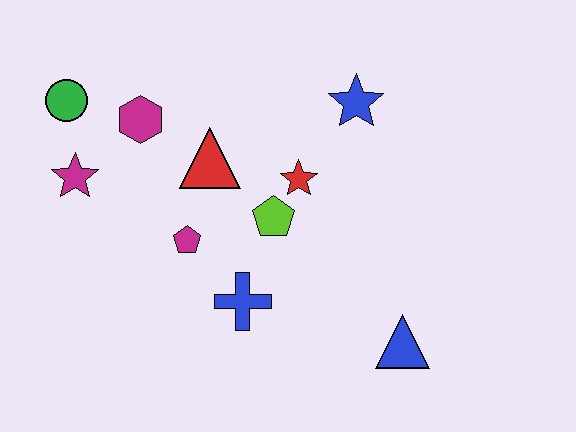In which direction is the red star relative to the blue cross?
The red star is above the blue cross.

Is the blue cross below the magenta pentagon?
Yes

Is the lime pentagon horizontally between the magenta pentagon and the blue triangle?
Yes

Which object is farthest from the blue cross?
The green circle is farthest from the blue cross.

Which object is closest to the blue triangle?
The blue cross is closest to the blue triangle.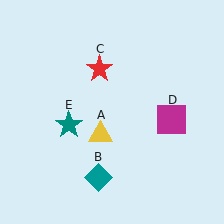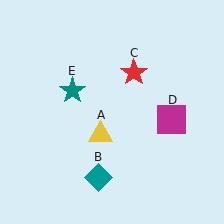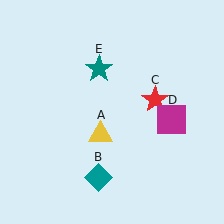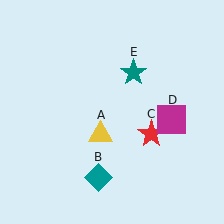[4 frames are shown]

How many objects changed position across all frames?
2 objects changed position: red star (object C), teal star (object E).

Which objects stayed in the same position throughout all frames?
Yellow triangle (object A) and teal diamond (object B) and magenta square (object D) remained stationary.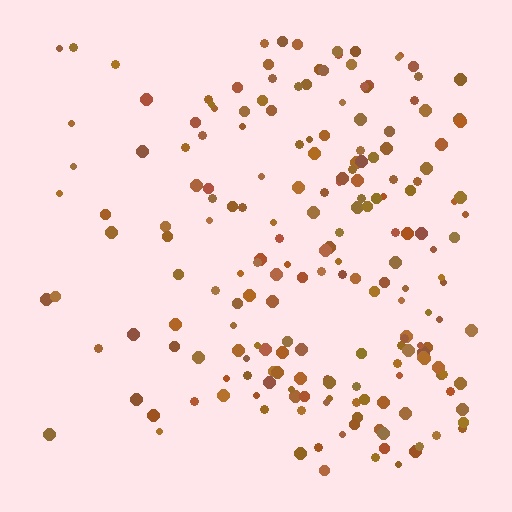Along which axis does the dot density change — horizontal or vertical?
Horizontal.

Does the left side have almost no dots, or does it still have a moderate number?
Still a moderate number, just noticeably fewer than the right.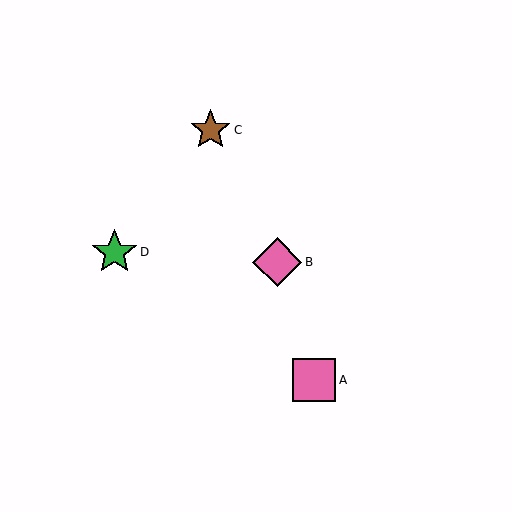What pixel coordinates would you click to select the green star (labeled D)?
Click at (114, 252) to select the green star D.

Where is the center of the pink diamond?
The center of the pink diamond is at (277, 262).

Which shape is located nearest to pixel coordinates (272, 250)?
The pink diamond (labeled B) at (277, 262) is nearest to that location.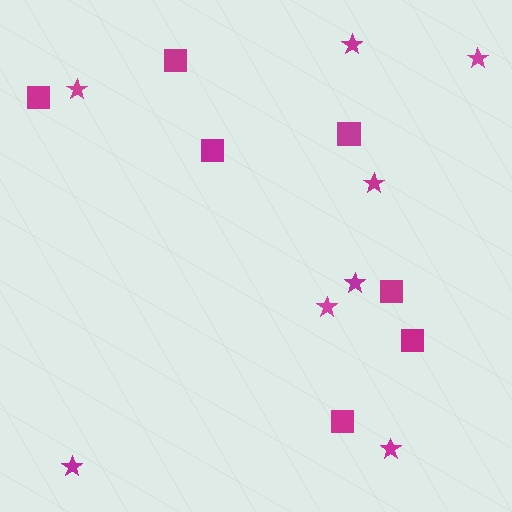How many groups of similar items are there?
There are 2 groups: one group of stars (8) and one group of squares (7).